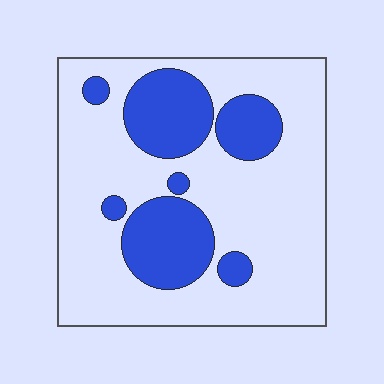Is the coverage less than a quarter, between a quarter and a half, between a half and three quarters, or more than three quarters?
Between a quarter and a half.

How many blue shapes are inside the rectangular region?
7.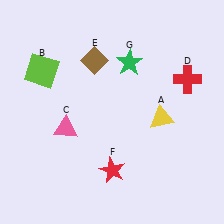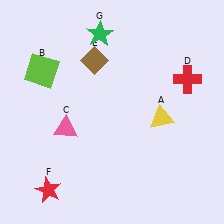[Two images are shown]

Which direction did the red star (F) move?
The red star (F) moved left.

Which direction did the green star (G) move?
The green star (G) moved left.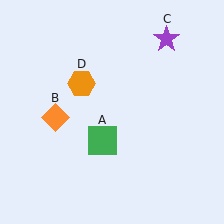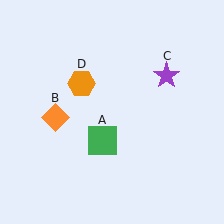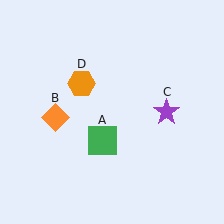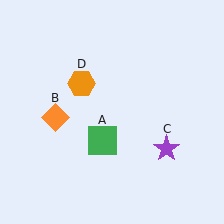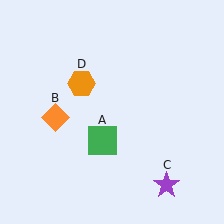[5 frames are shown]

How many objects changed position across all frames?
1 object changed position: purple star (object C).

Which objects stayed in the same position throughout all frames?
Green square (object A) and orange diamond (object B) and orange hexagon (object D) remained stationary.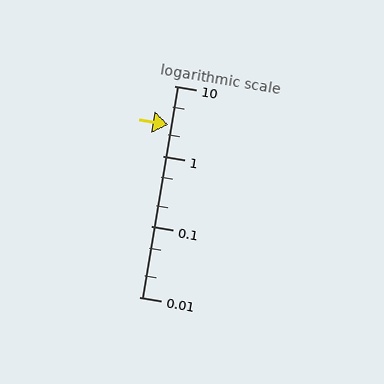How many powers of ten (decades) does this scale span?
The scale spans 3 decades, from 0.01 to 10.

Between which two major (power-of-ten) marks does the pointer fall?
The pointer is between 1 and 10.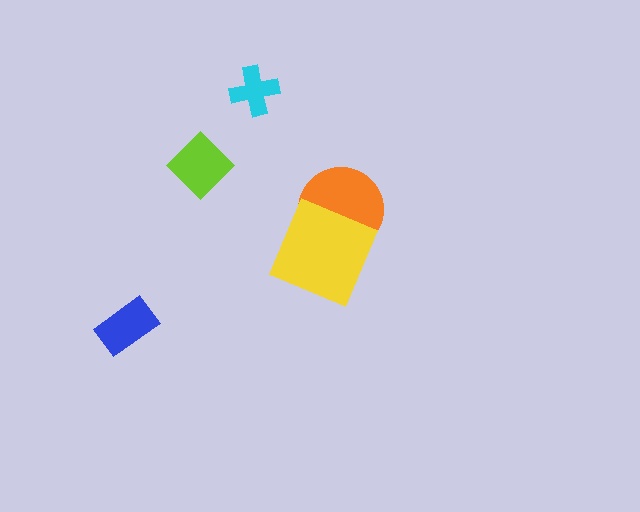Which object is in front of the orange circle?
The yellow square is in front of the orange circle.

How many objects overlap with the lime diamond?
0 objects overlap with the lime diamond.